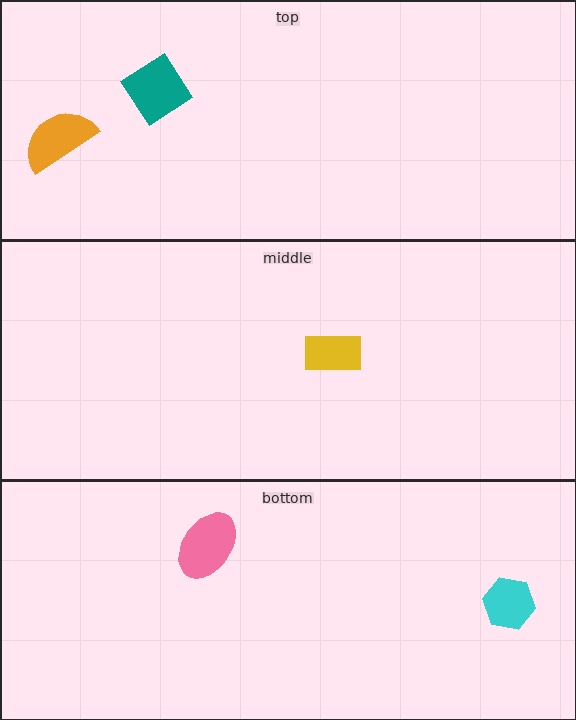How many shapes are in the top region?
2.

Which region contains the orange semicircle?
The top region.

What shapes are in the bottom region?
The pink ellipse, the cyan hexagon.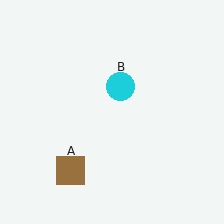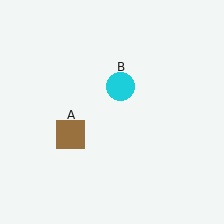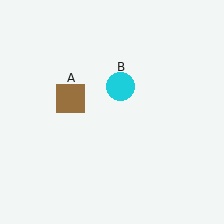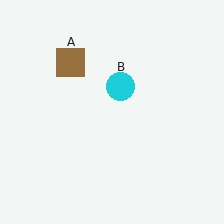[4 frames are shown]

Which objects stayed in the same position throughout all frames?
Cyan circle (object B) remained stationary.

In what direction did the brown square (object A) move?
The brown square (object A) moved up.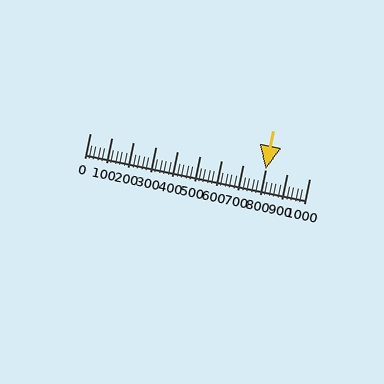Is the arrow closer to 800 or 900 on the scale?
The arrow is closer to 800.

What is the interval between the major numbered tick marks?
The major tick marks are spaced 100 units apart.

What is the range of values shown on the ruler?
The ruler shows values from 0 to 1000.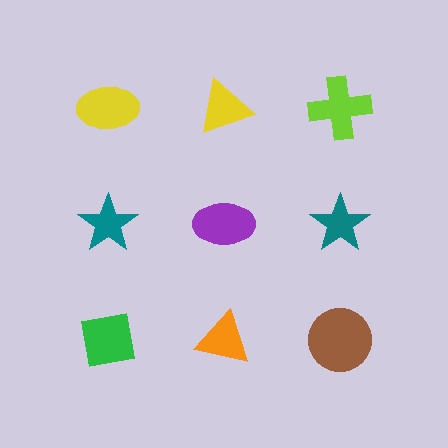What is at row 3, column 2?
An orange triangle.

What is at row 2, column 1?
A teal star.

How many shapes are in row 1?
3 shapes.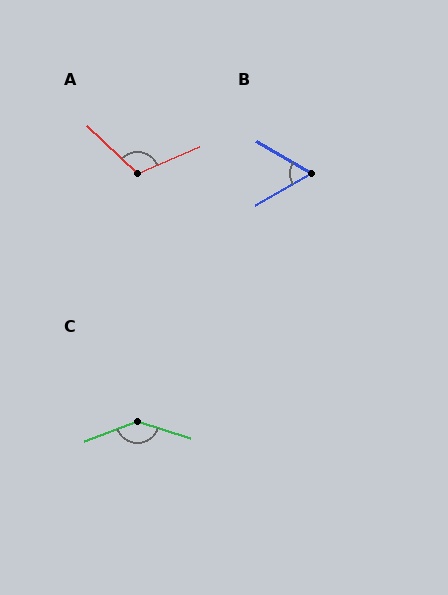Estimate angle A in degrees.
Approximately 113 degrees.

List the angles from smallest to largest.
B (60°), A (113°), C (141°).